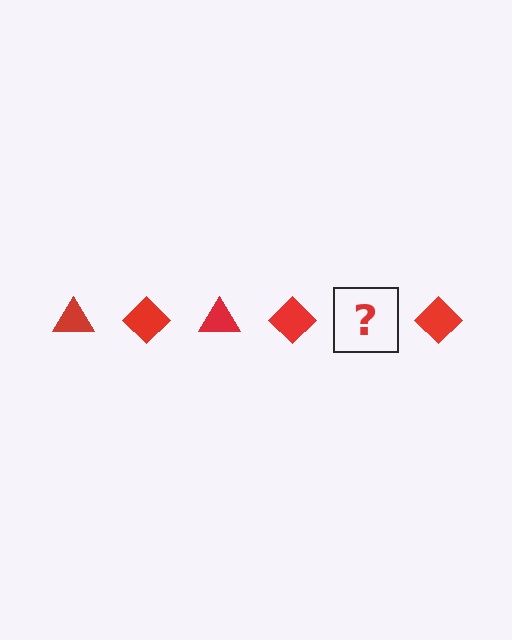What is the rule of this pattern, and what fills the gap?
The rule is that the pattern cycles through triangle, diamond shapes in red. The gap should be filled with a red triangle.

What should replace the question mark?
The question mark should be replaced with a red triangle.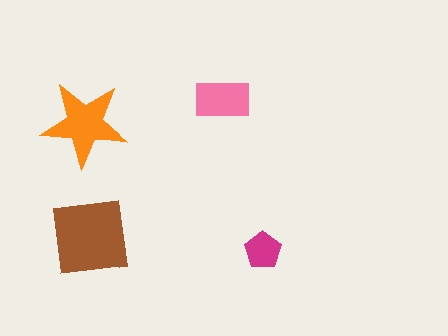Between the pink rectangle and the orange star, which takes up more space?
The orange star.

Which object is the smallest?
The magenta pentagon.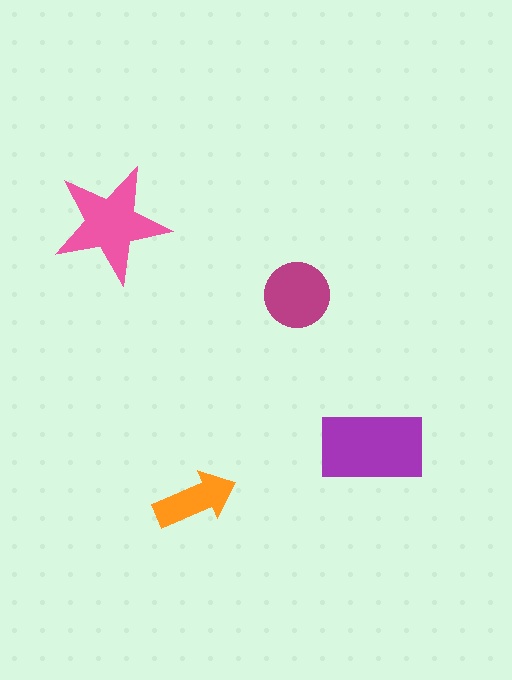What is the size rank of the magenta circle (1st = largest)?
3rd.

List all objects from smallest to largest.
The orange arrow, the magenta circle, the pink star, the purple rectangle.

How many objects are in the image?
There are 4 objects in the image.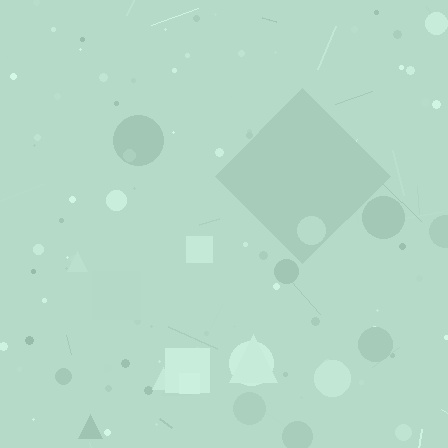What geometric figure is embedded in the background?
A diamond is embedded in the background.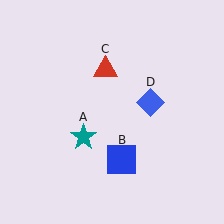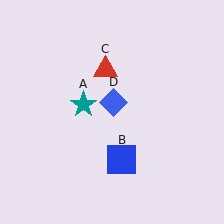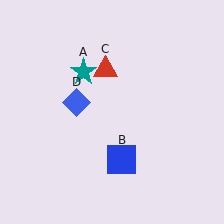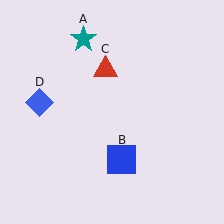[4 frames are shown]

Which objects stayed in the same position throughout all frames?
Blue square (object B) and red triangle (object C) remained stationary.